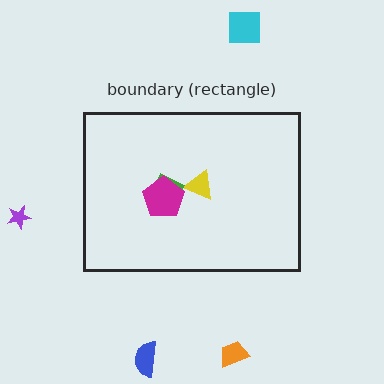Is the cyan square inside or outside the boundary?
Outside.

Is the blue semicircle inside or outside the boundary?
Outside.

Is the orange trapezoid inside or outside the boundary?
Outside.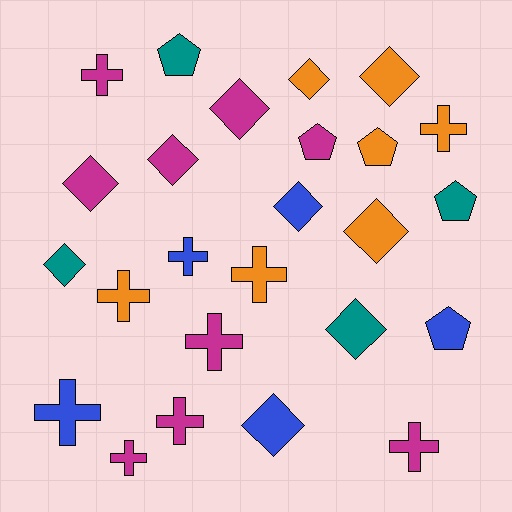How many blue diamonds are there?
There are 2 blue diamonds.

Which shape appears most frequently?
Diamond, with 10 objects.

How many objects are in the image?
There are 25 objects.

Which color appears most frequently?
Magenta, with 9 objects.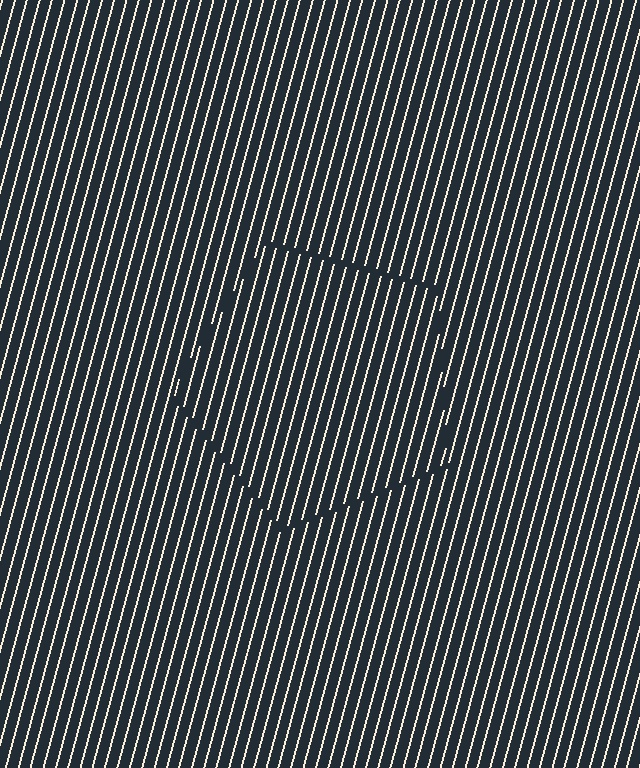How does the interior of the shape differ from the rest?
The interior of the shape contains the same grating, shifted by half a period — the contour is defined by the phase discontinuity where line-ends from the inner and outer gratings abut.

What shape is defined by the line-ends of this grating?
An illusory pentagon. The interior of the shape contains the same grating, shifted by half a period — the contour is defined by the phase discontinuity where line-ends from the inner and outer gratings abut.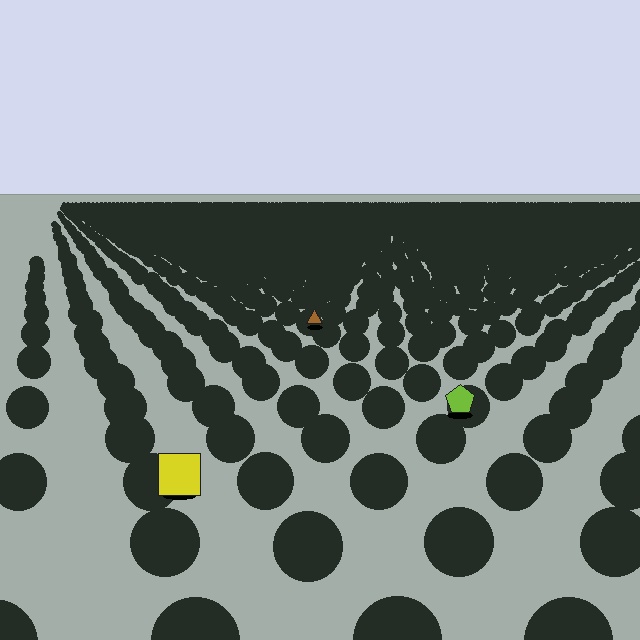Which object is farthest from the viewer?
The brown triangle is farthest from the viewer. It appears smaller and the ground texture around it is denser.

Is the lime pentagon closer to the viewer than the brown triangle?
Yes. The lime pentagon is closer — you can tell from the texture gradient: the ground texture is coarser near it.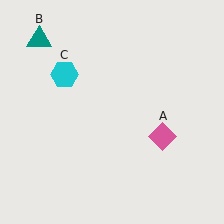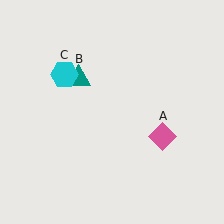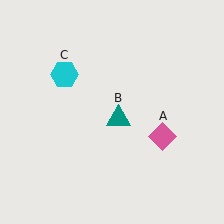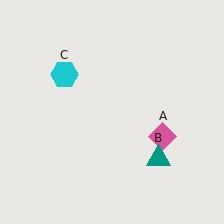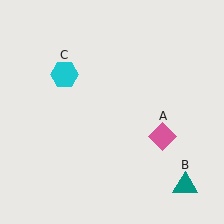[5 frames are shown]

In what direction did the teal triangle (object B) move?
The teal triangle (object B) moved down and to the right.